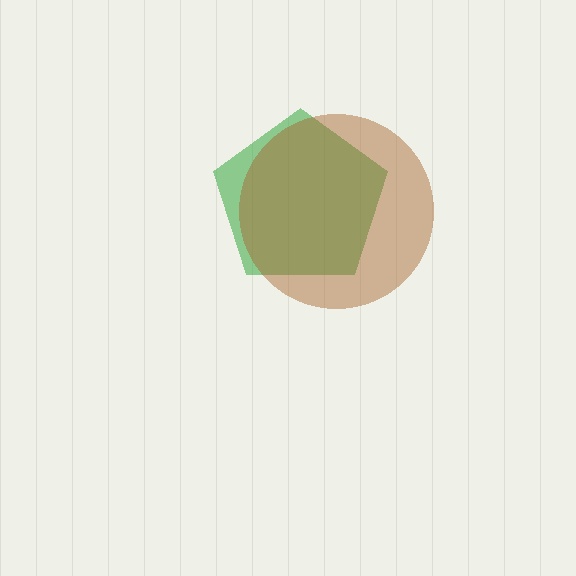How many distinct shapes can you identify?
There are 2 distinct shapes: a green pentagon, a brown circle.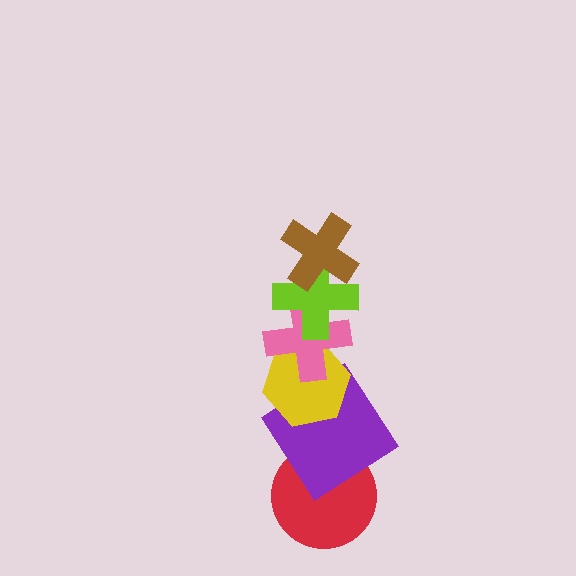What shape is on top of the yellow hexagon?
The pink cross is on top of the yellow hexagon.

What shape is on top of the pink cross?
The lime cross is on top of the pink cross.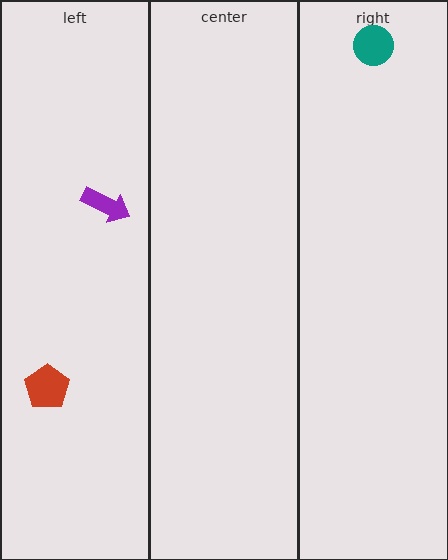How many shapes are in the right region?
1.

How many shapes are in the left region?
2.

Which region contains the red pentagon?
The left region.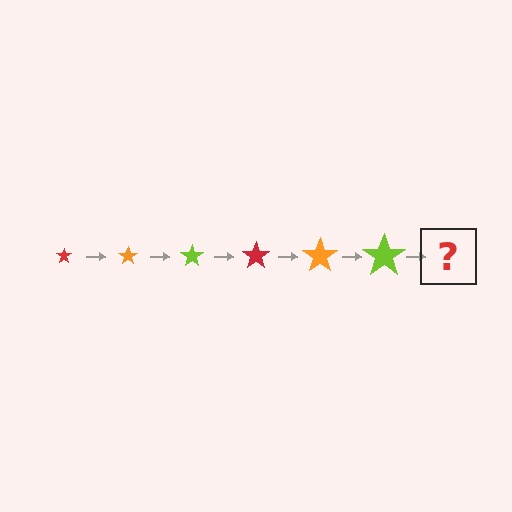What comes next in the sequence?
The next element should be a red star, larger than the previous one.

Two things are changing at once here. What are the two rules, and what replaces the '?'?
The two rules are that the star grows larger each step and the color cycles through red, orange, and lime. The '?' should be a red star, larger than the previous one.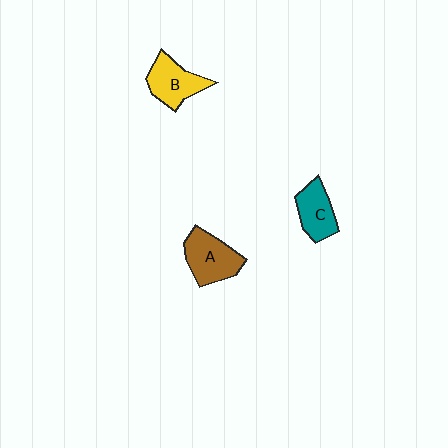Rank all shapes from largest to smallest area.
From largest to smallest: A (brown), B (yellow), C (teal).